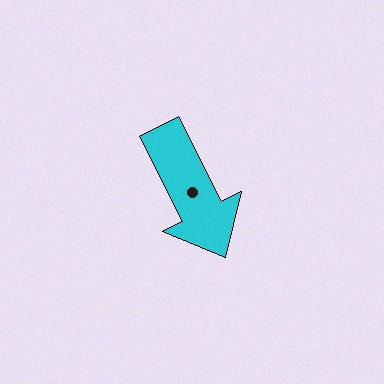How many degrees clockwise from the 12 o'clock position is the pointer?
Approximately 153 degrees.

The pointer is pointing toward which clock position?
Roughly 5 o'clock.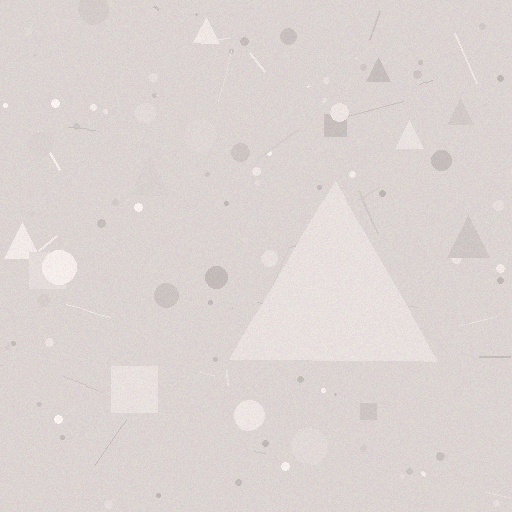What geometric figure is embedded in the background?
A triangle is embedded in the background.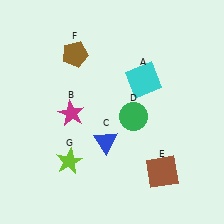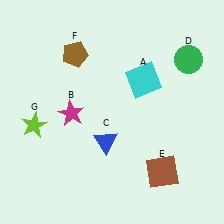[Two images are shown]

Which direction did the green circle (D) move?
The green circle (D) moved up.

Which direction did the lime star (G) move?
The lime star (G) moved up.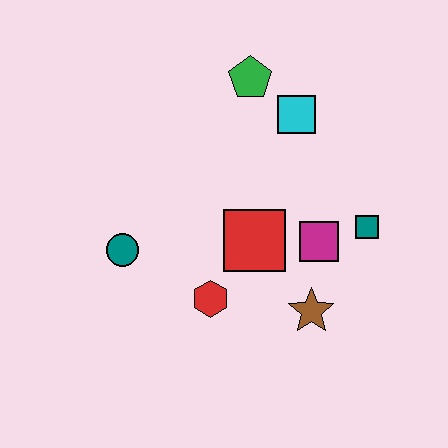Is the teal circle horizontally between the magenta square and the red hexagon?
No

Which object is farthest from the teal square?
The teal circle is farthest from the teal square.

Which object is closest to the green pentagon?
The cyan square is closest to the green pentagon.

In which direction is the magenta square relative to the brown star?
The magenta square is above the brown star.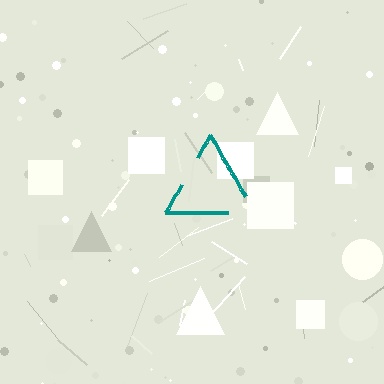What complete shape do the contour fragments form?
The contour fragments form a triangle.